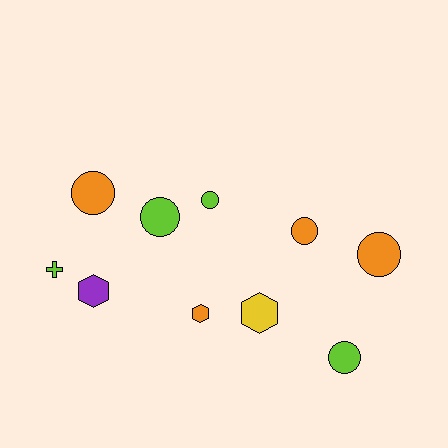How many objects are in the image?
There are 10 objects.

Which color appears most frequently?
Orange, with 4 objects.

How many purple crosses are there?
There are no purple crosses.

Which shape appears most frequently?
Circle, with 6 objects.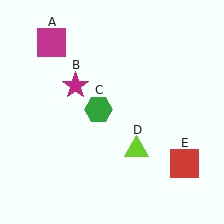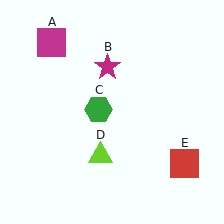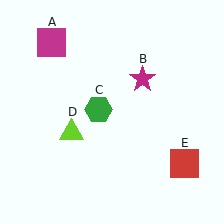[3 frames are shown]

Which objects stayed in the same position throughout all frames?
Magenta square (object A) and green hexagon (object C) and red square (object E) remained stationary.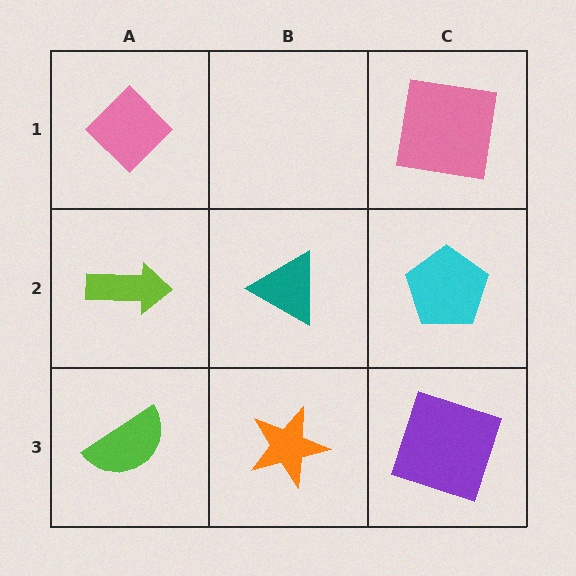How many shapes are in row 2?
3 shapes.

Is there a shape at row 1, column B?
No, that cell is empty.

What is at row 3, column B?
An orange star.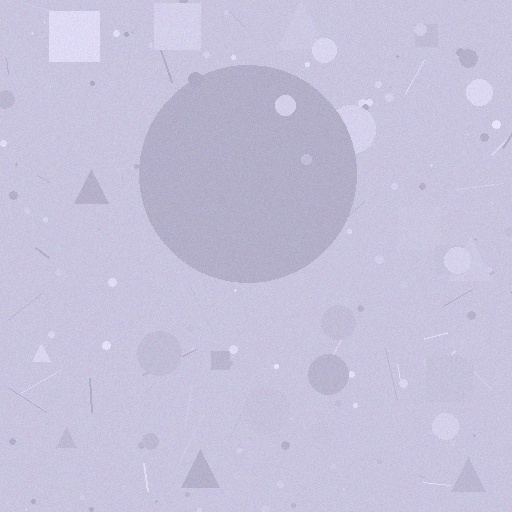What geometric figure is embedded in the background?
A circle is embedded in the background.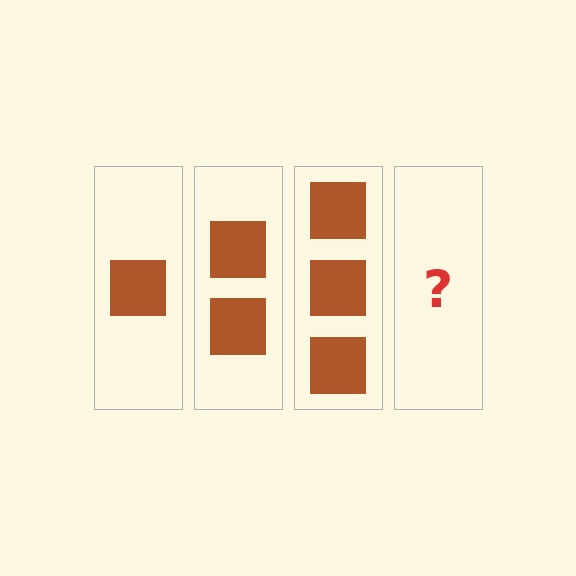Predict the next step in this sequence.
The next step is 4 squares.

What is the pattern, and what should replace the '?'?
The pattern is that each step adds one more square. The '?' should be 4 squares.